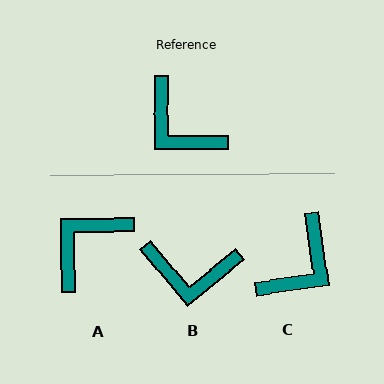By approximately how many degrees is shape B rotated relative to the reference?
Approximately 40 degrees counter-clockwise.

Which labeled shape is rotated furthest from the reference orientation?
C, about 98 degrees away.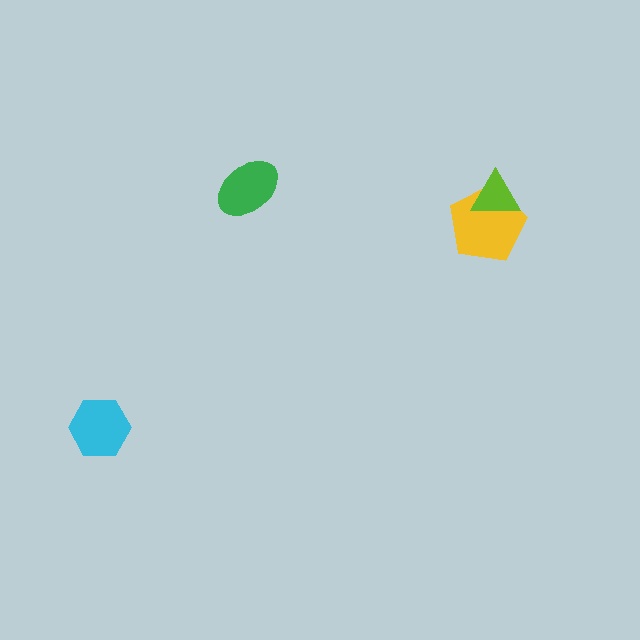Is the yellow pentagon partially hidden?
Yes, it is partially covered by another shape.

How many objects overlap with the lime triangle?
1 object overlaps with the lime triangle.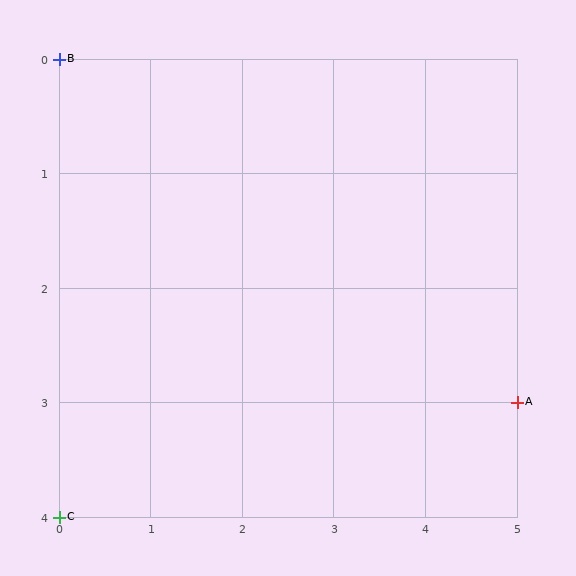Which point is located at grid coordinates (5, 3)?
Point A is at (5, 3).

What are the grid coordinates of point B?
Point B is at grid coordinates (0, 0).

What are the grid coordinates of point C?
Point C is at grid coordinates (0, 4).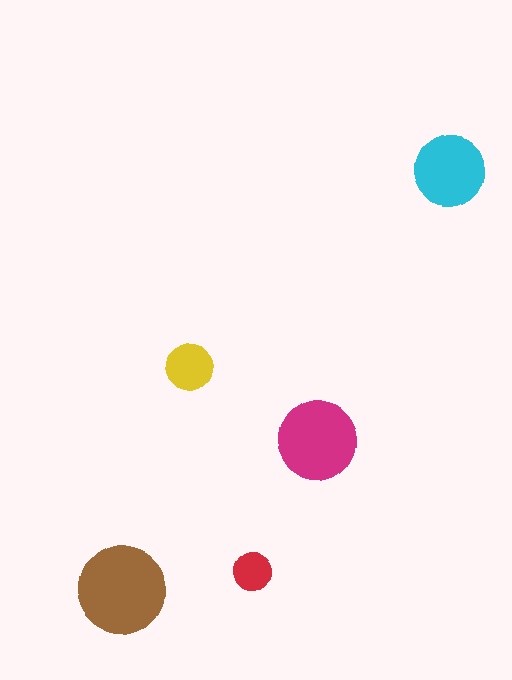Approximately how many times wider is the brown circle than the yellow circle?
About 2 times wider.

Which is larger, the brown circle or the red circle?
The brown one.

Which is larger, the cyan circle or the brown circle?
The brown one.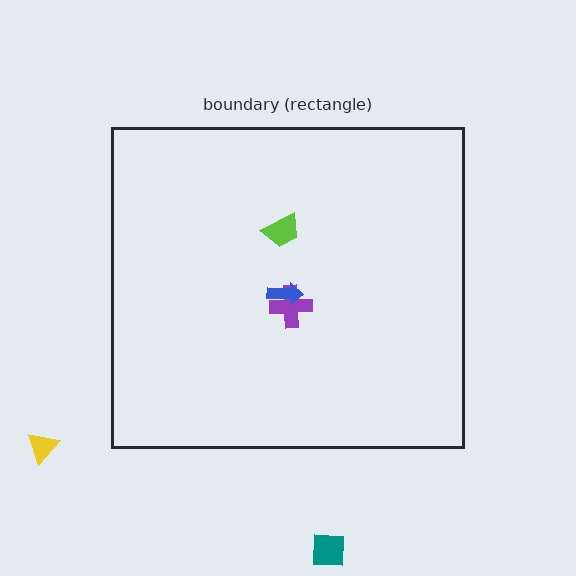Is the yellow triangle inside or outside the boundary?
Outside.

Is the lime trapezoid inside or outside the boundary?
Inside.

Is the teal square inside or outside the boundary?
Outside.